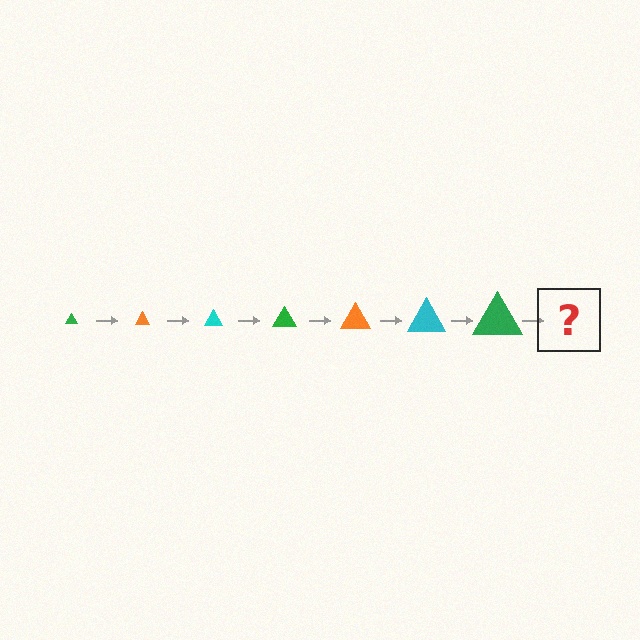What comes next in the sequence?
The next element should be an orange triangle, larger than the previous one.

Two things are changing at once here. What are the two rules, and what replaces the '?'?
The two rules are that the triangle grows larger each step and the color cycles through green, orange, and cyan. The '?' should be an orange triangle, larger than the previous one.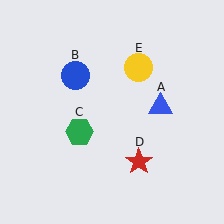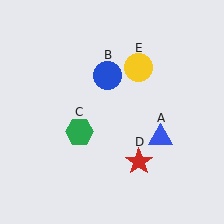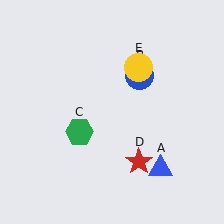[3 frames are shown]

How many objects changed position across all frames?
2 objects changed position: blue triangle (object A), blue circle (object B).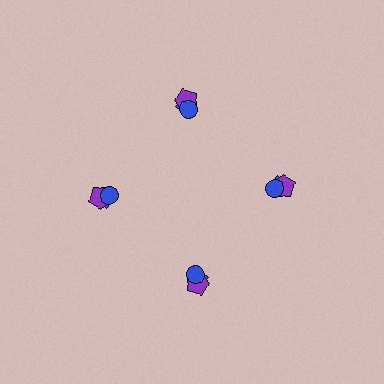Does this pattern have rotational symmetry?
Yes, this pattern has 4-fold rotational symmetry. It looks the same after rotating 90 degrees around the center.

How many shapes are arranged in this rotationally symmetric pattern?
There are 12 shapes, arranged in 4 groups of 3.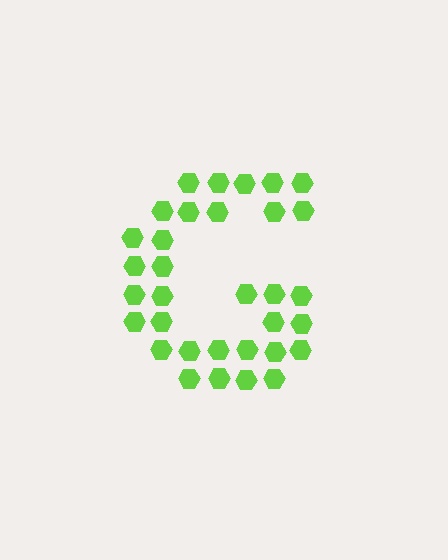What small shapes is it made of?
It is made of small hexagons.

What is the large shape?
The large shape is the letter G.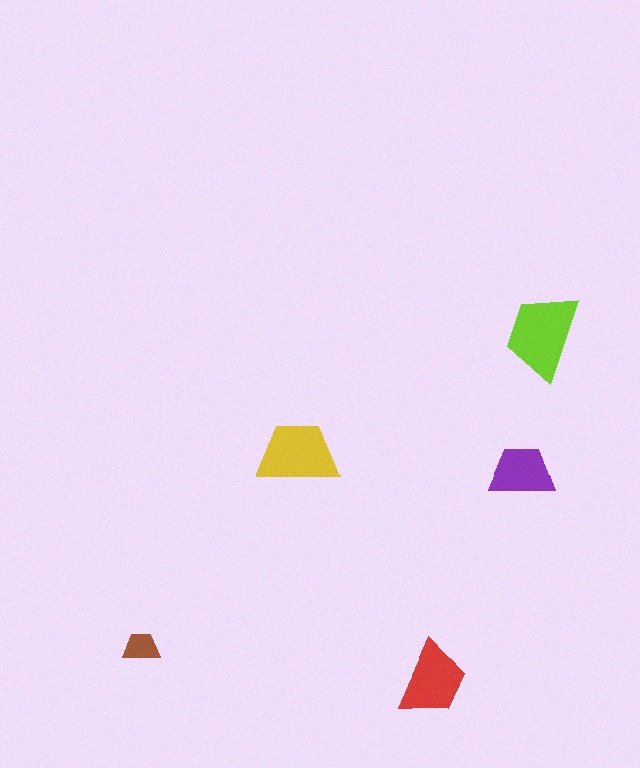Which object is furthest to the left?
The brown trapezoid is leftmost.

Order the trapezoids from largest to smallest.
the lime one, the yellow one, the red one, the purple one, the brown one.